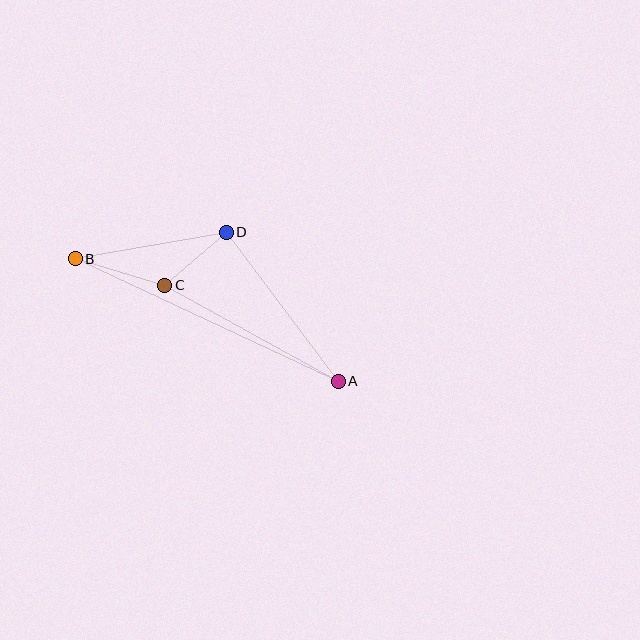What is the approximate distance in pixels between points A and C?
The distance between A and C is approximately 198 pixels.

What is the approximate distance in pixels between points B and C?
The distance between B and C is approximately 93 pixels.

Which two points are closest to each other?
Points C and D are closest to each other.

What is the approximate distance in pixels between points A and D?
The distance between A and D is approximately 186 pixels.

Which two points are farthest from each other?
Points A and B are farthest from each other.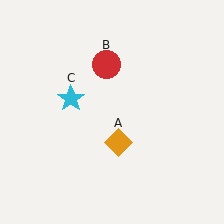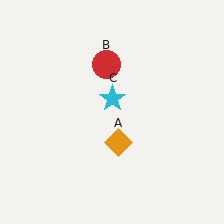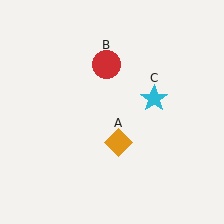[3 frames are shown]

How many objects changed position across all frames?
1 object changed position: cyan star (object C).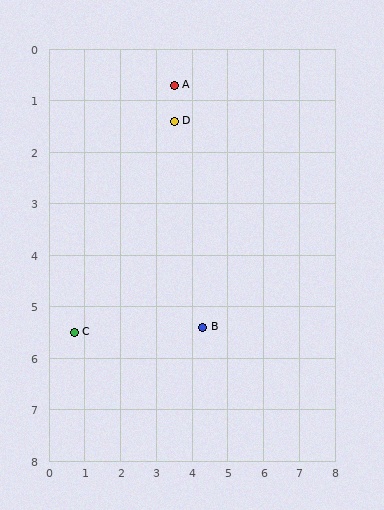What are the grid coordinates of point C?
Point C is at approximately (0.7, 5.5).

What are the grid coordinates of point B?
Point B is at approximately (4.3, 5.4).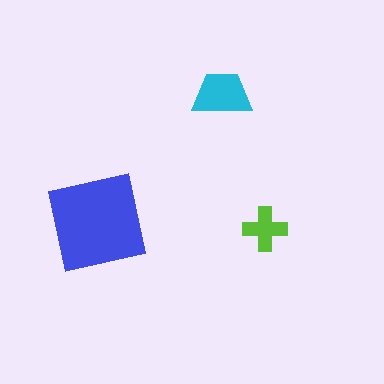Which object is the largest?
The blue square.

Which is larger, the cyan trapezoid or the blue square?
The blue square.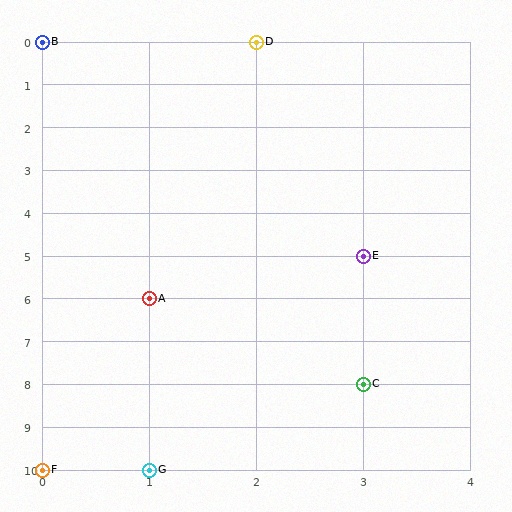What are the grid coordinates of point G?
Point G is at grid coordinates (1, 10).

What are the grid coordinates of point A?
Point A is at grid coordinates (1, 6).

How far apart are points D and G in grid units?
Points D and G are 1 column and 10 rows apart (about 10.0 grid units diagonally).